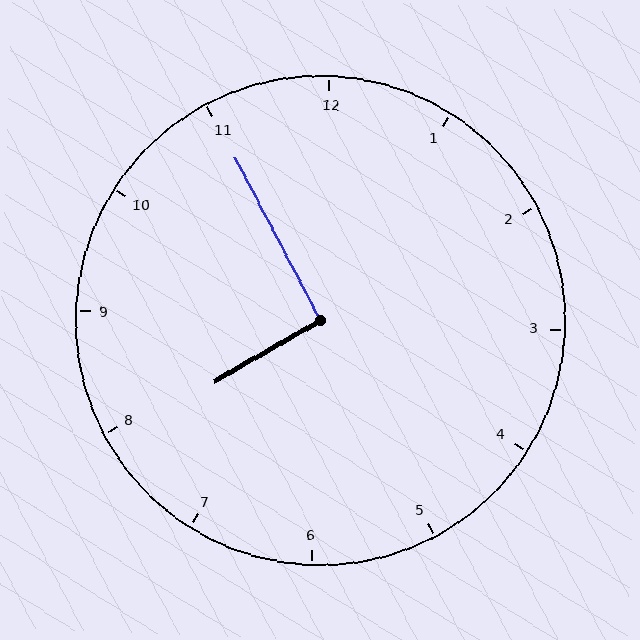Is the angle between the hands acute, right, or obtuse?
It is right.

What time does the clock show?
7:55.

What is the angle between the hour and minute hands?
Approximately 92 degrees.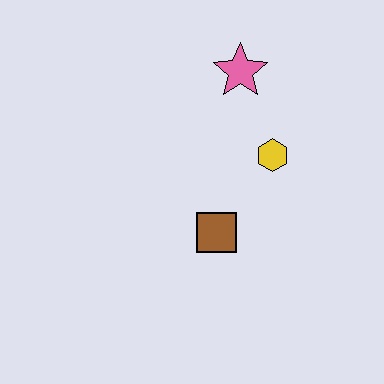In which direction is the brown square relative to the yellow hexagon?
The brown square is below the yellow hexagon.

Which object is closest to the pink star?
The yellow hexagon is closest to the pink star.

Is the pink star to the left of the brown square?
No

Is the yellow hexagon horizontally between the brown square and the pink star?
No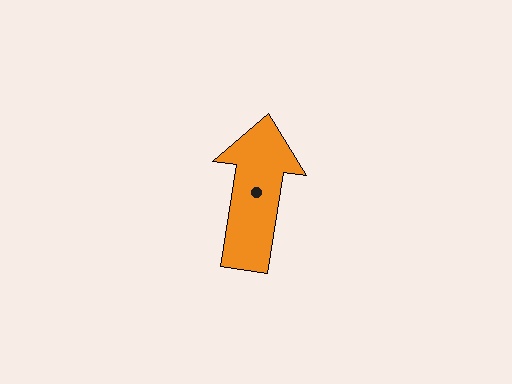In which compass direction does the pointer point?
North.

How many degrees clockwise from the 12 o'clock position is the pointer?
Approximately 9 degrees.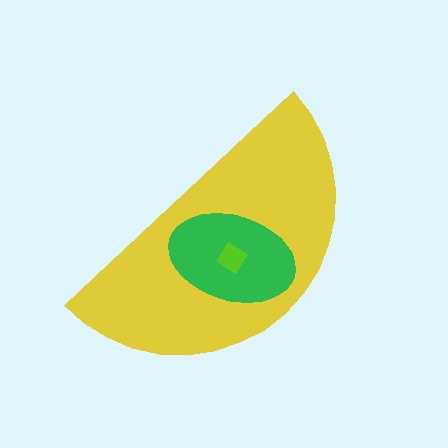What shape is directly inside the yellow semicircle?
The green ellipse.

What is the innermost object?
The lime diamond.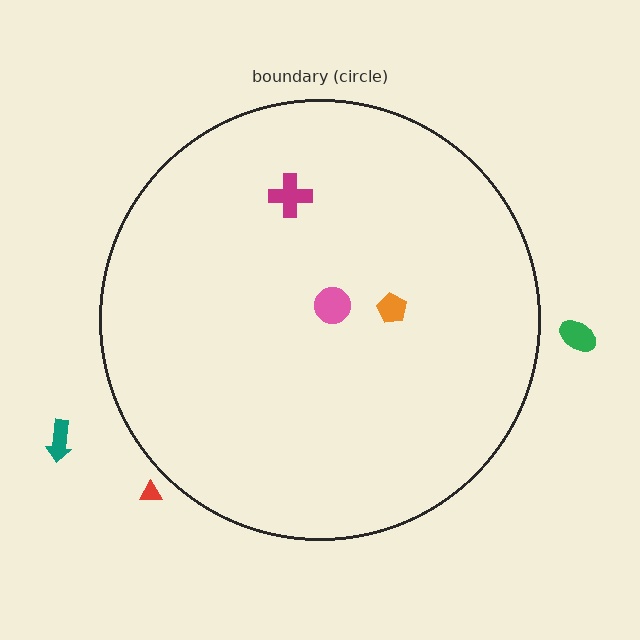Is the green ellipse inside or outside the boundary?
Outside.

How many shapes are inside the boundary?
3 inside, 3 outside.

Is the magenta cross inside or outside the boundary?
Inside.